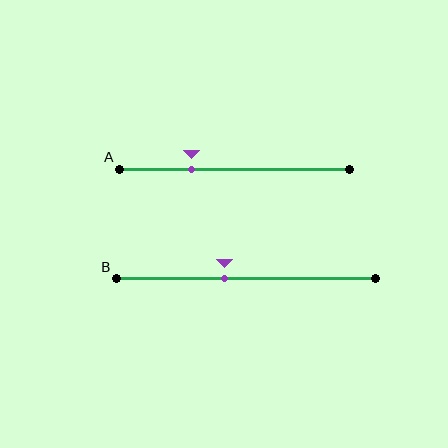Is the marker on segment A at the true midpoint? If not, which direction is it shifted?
No, the marker on segment A is shifted to the left by about 19% of the segment length.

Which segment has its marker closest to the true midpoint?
Segment B has its marker closest to the true midpoint.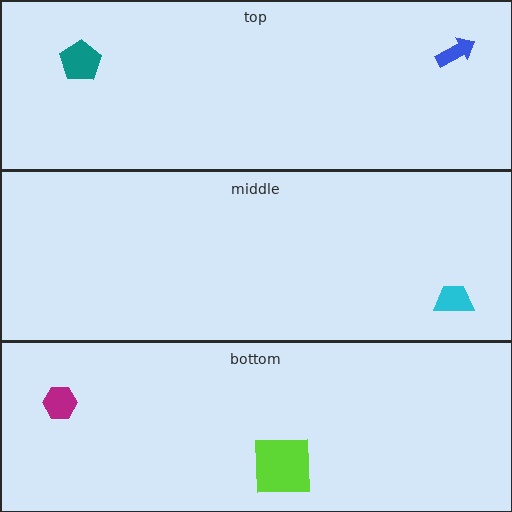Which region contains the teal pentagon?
The top region.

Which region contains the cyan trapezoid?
The middle region.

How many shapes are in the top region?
2.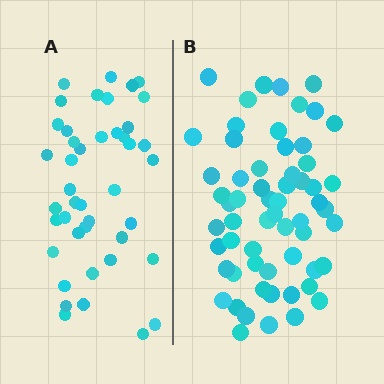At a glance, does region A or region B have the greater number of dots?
Region B (the right region) has more dots.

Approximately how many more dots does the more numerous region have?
Region B has approximately 15 more dots than region A.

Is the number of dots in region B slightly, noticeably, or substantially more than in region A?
Region B has noticeably more, but not dramatically so. The ratio is roughly 1.4 to 1.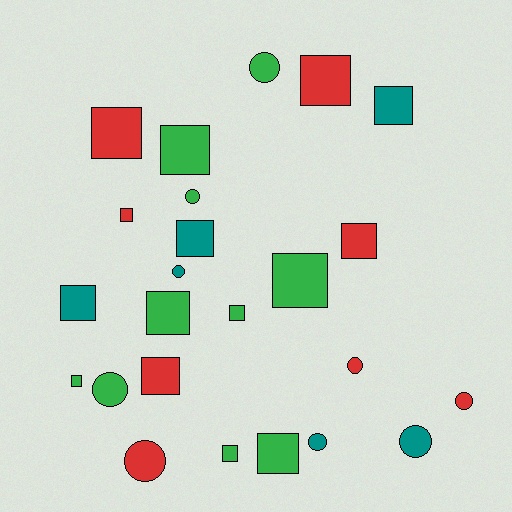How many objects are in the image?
There are 24 objects.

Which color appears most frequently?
Green, with 10 objects.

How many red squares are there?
There are 5 red squares.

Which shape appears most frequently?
Square, with 15 objects.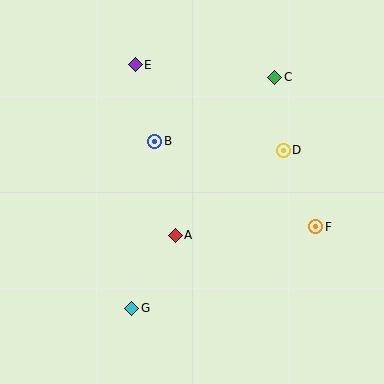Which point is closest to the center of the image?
Point A at (175, 235) is closest to the center.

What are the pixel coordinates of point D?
Point D is at (283, 150).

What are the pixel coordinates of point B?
Point B is at (155, 141).